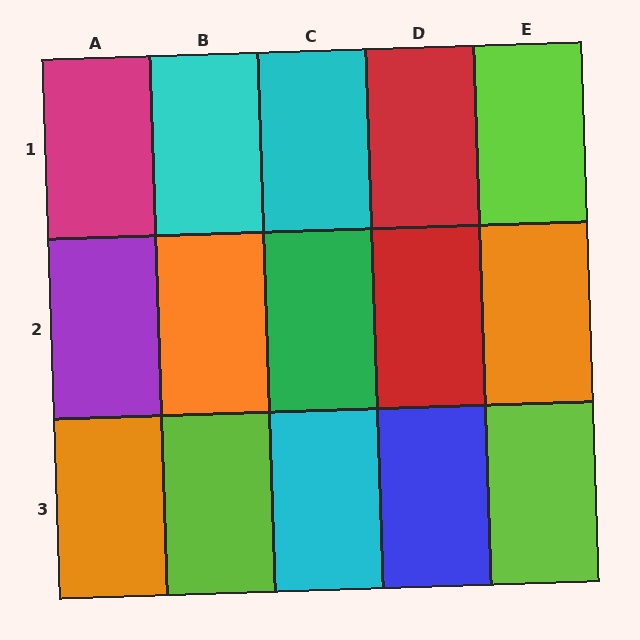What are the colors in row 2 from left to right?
Purple, orange, green, red, orange.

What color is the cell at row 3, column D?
Blue.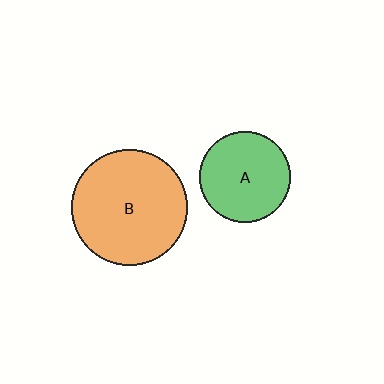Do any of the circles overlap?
No, none of the circles overlap.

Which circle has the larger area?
Circle B (orange).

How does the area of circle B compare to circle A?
Approximately 1.6 times.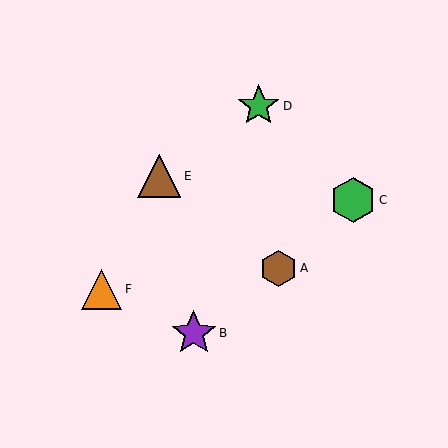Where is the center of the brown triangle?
The center of the brown triangle is at (159, 176).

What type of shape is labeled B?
Shape B is a purple star.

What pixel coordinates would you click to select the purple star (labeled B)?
Click at (194, 333) to select the purple star B.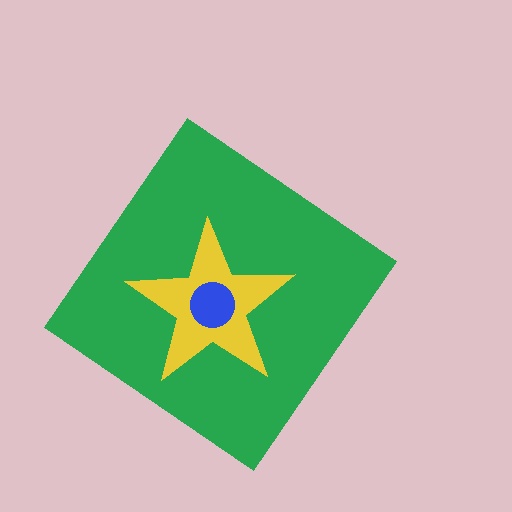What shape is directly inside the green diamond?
The yellow star.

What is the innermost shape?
The blue circle.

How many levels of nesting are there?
3.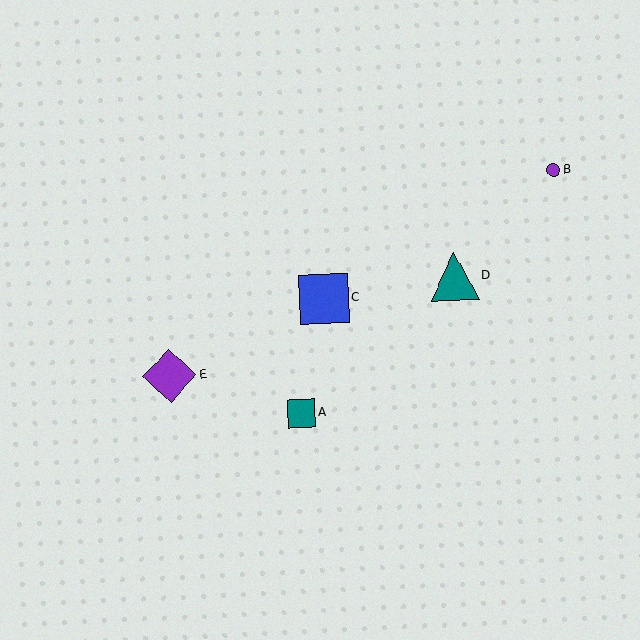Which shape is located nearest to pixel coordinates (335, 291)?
The blue square (labeled C) at (324, 299) is nearest to that location.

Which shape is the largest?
The purple diamond (labeled E) is the largest.